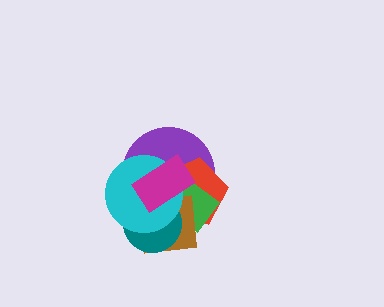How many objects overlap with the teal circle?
6 objects overlap with the teal circle.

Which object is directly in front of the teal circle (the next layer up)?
The cyan circle is directly in front of the teal circle.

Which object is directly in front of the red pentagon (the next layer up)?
The green diamond is directly in front of the red pentagon.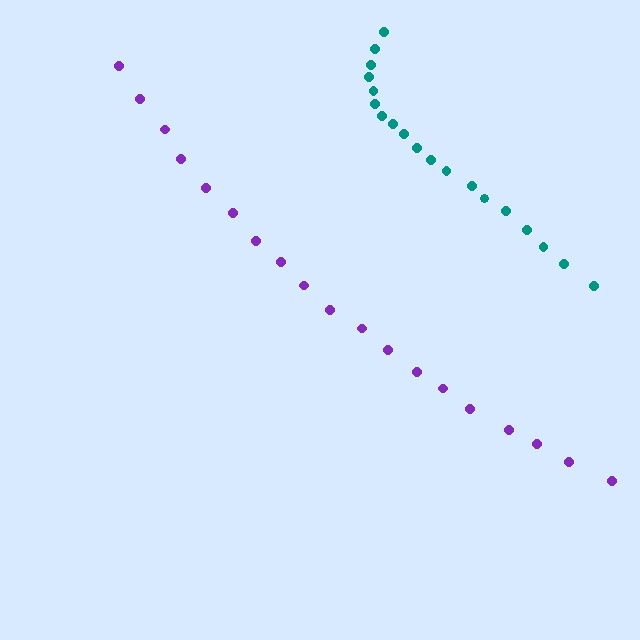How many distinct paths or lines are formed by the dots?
There are 2 distinct paths.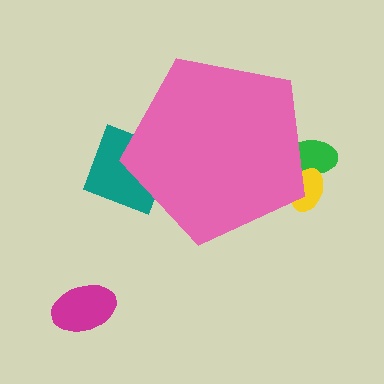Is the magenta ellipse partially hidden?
No, the magenta ellipse is fully visible.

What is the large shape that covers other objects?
A pink pentagon.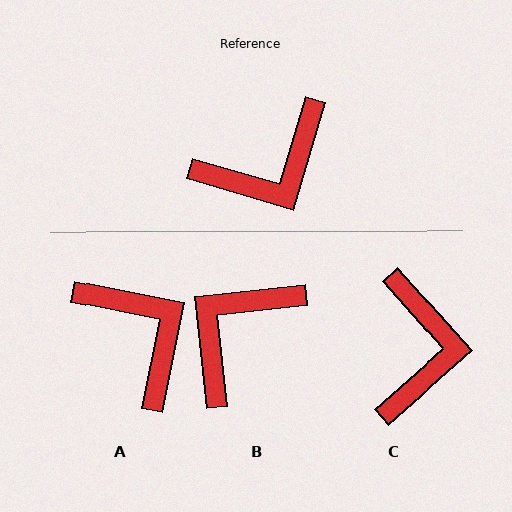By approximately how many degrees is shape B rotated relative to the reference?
Approximately 157 degrees clockwise.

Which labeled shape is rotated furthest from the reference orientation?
B, about 157 degrees away.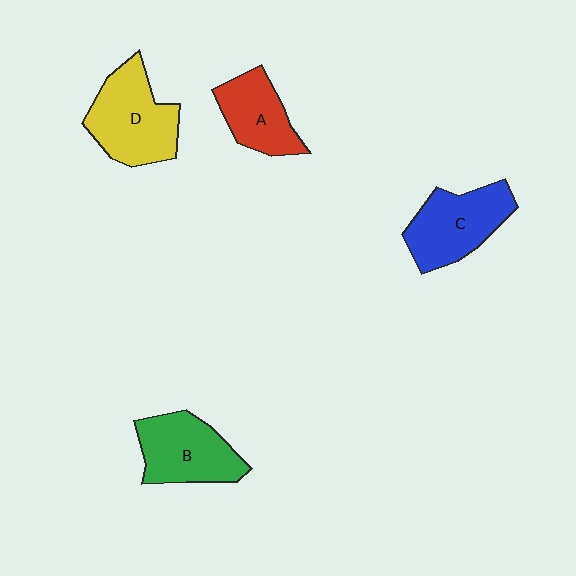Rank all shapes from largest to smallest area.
From largest to smallest: D (yellow), C (blue), B (green), A (red).